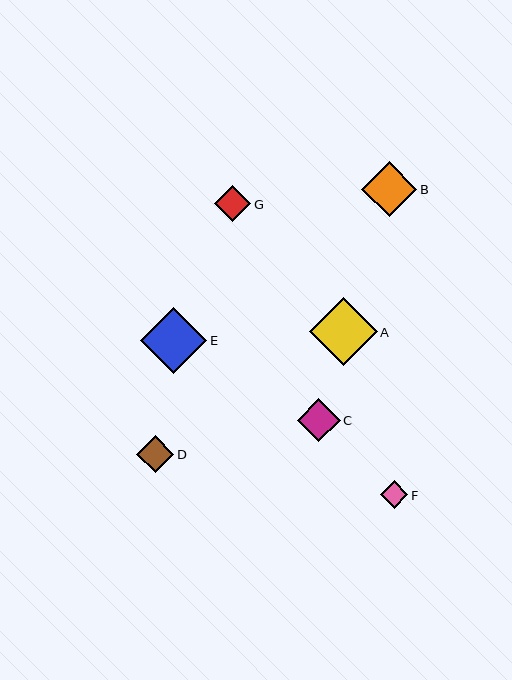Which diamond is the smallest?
Diamond F is the smallest with a size of approximately 28 pixels.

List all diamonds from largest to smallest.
From largest to smallest: A, E, B, C, D, G, F.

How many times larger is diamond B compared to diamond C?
Diamond B is approximately 1.3 times the size of diamond C.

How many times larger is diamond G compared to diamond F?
Diamond G is approximately 1.3 times the size of diamond F.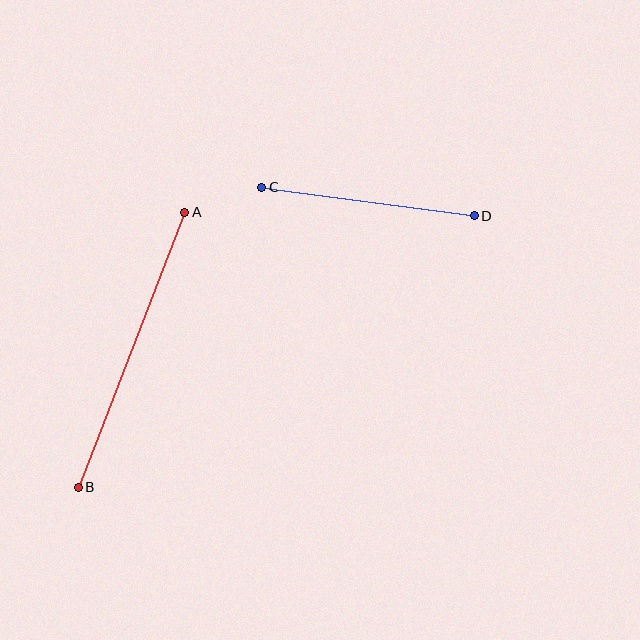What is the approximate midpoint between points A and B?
The midpoint is at approximately (131, 350) pixels.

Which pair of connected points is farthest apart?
Points A and B are farthest apart.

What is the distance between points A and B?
The distance is approximately 295 pixels.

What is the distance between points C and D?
The distance is approximately 215 pixels.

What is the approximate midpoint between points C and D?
The midpoint is at approximately (368, 202) pixels.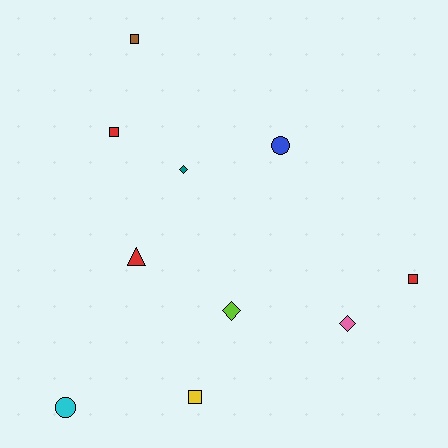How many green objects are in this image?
There are no green objects.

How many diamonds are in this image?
There are 3 diamonds.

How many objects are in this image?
There are 10 objects.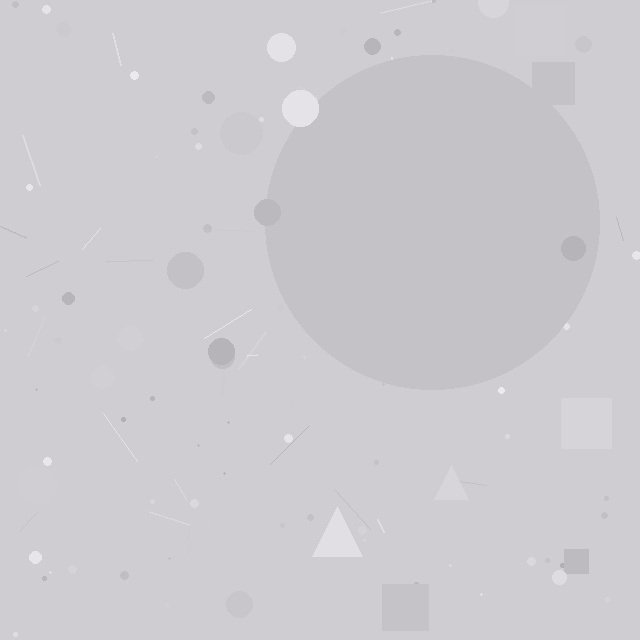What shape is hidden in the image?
A circle is hidden in the image.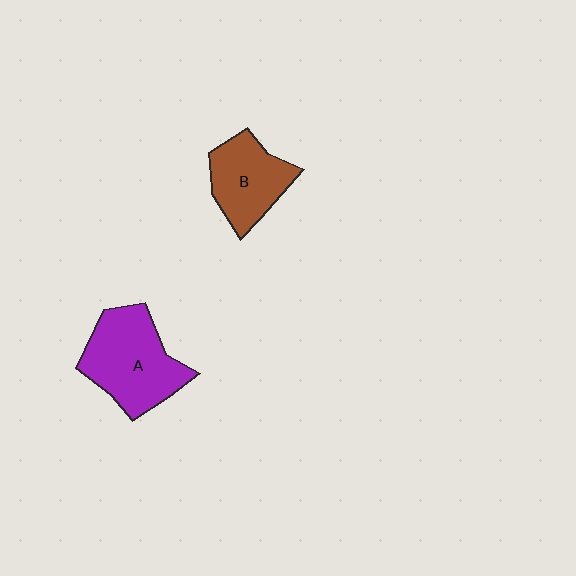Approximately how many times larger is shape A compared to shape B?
Approximately 1.4 times.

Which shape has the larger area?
Shape A (purple).